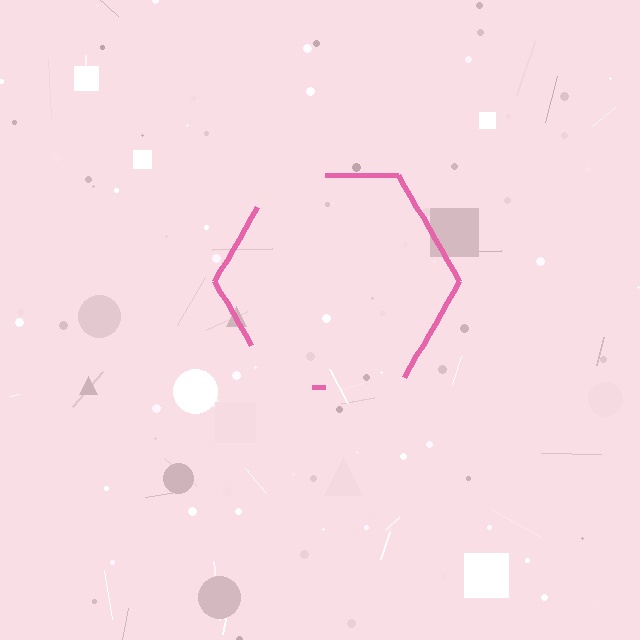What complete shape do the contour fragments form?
The contour fragments form a hexagon.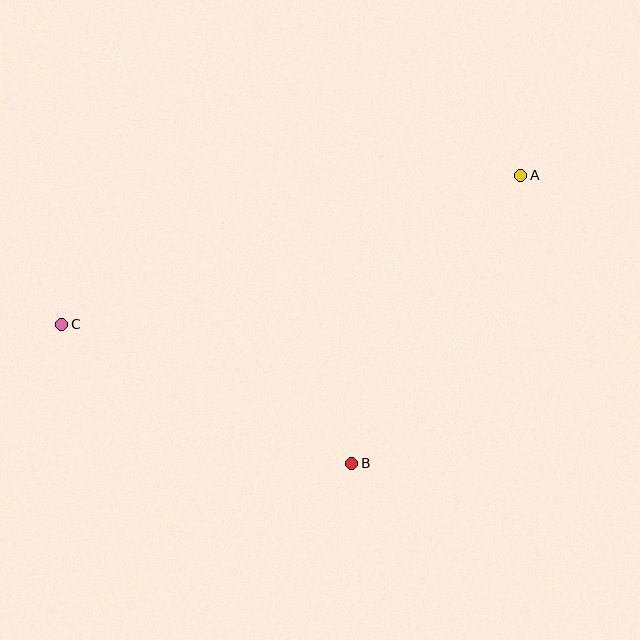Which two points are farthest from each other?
Points A and C are farthest from each other.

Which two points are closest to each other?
Points B and C are closest to each other.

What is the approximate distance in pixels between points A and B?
The distance between A and B is approximately 334 pixels.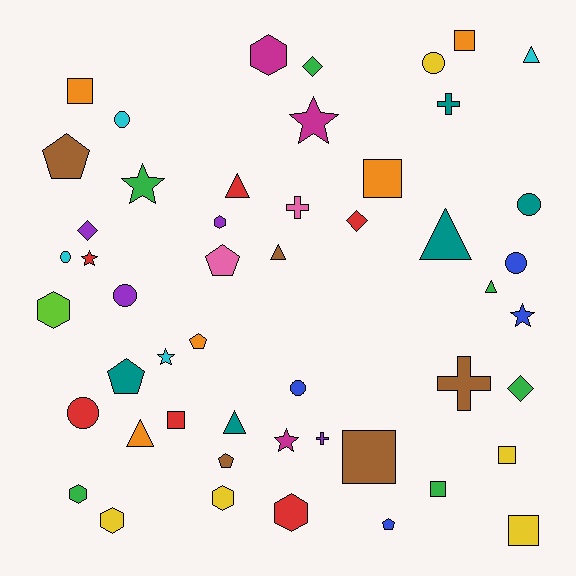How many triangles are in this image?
There are 7 triangles.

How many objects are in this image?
There are 50 objects.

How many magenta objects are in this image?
There are 3 magenta objects.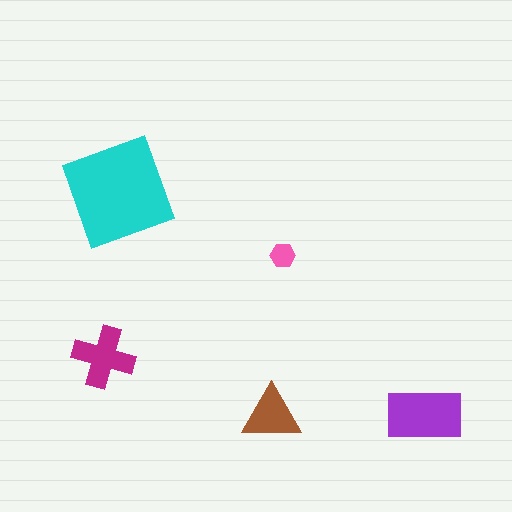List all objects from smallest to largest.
The pink hexagon, the brown triangle, the magenta cross, the purple rectangle, the cyan diamond.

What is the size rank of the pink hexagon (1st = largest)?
5th.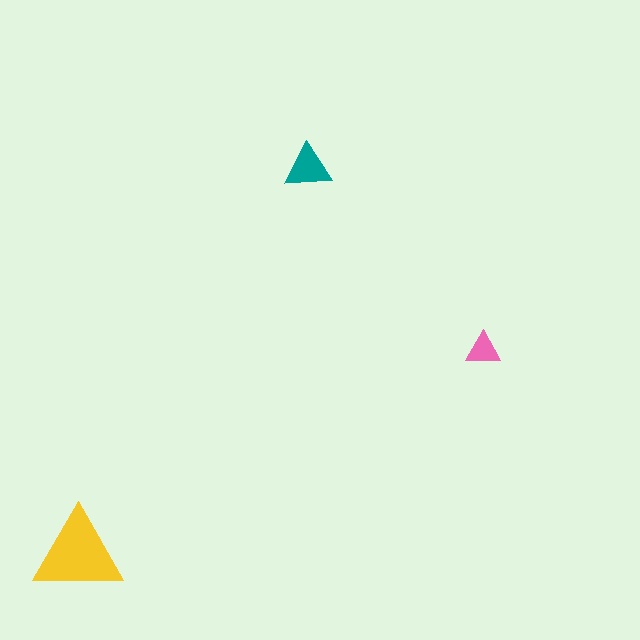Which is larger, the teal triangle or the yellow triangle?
The yellow one.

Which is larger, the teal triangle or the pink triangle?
The teal one.